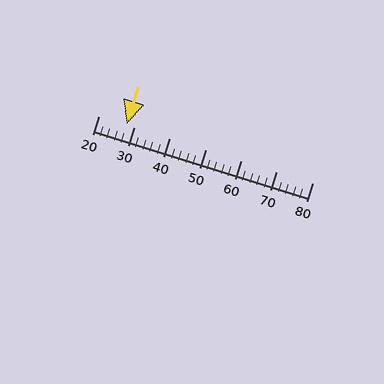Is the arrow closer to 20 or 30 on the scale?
The arrow is closer to 30.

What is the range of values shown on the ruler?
The ruler shows values from 20 to 80.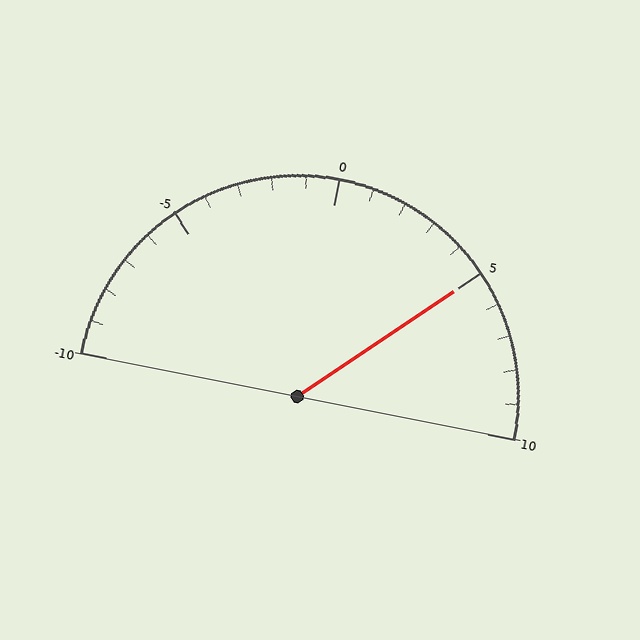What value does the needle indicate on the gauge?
The needle indicates approximately 5.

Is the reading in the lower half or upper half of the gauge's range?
The reading is in the upper half of the range (-10 to 10).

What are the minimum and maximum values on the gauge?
The gauge ranges from -10 to 10.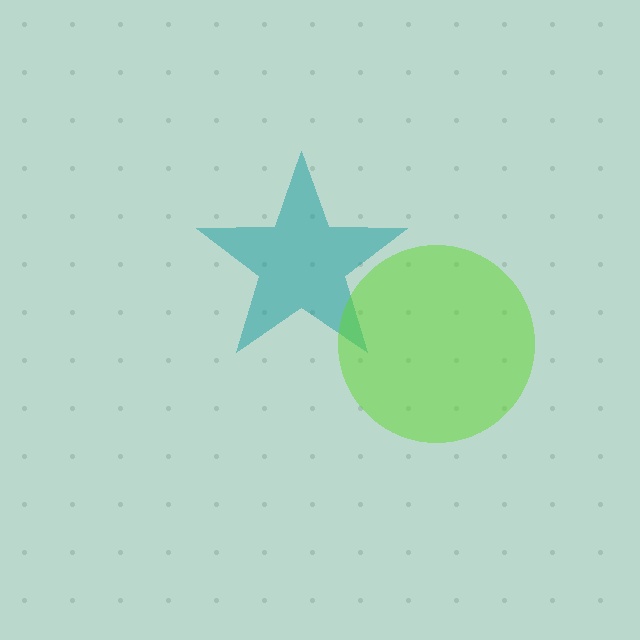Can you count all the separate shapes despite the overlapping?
Yes, there are 2 separate shapes.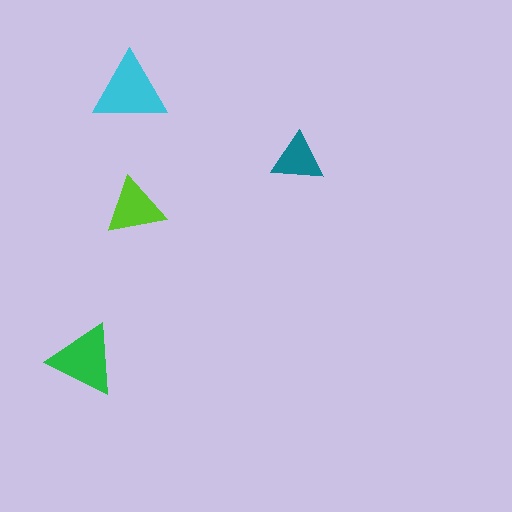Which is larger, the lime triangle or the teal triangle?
The lime one.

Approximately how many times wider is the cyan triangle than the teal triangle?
About 1.5 times wider.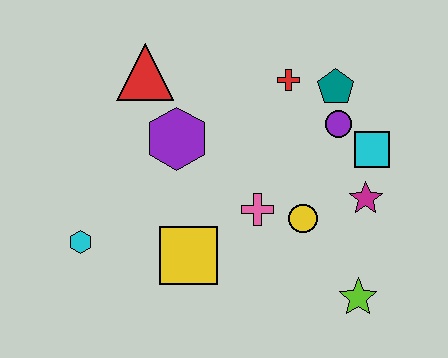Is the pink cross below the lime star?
No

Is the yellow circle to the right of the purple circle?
No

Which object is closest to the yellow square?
The pink cross is closest to the yellow square.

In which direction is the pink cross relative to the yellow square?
The pink cross is to the right of the yellow square.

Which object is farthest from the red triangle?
The lime star is farthest from the red triangle.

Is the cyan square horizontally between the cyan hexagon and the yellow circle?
No